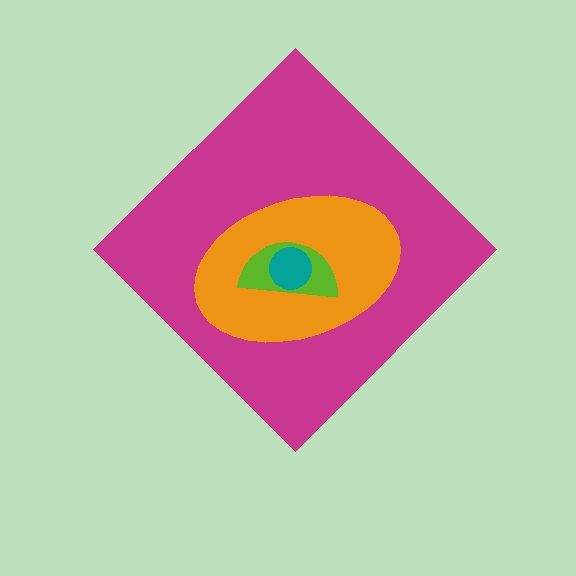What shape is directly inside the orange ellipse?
The lime semicircle.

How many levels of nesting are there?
4.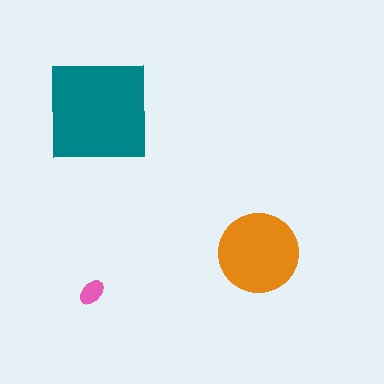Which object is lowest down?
The pink ellipse is bottommost.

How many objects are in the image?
There are 3 objects in the image.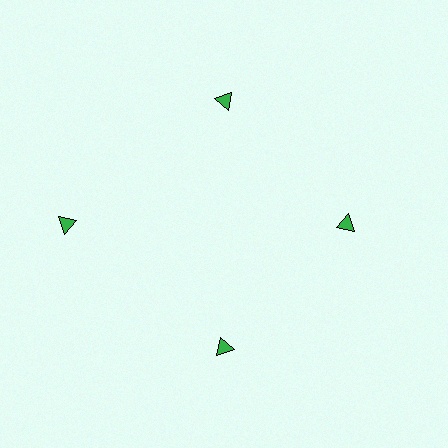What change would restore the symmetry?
The symmetry would be restored by moving it inward, back onto the ring so that all 4 triangles sit at equal angles and equal distance from the center.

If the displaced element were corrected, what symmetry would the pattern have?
It would have 4-fold rotational symmetry — the pattern would map onto itself every 90 degrees.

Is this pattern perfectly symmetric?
No. The 4 green triangles are arranged in a ring, but one element near the 9 o'clock position is pushed outward from the center, breaking the 4-fold rotational symmetry.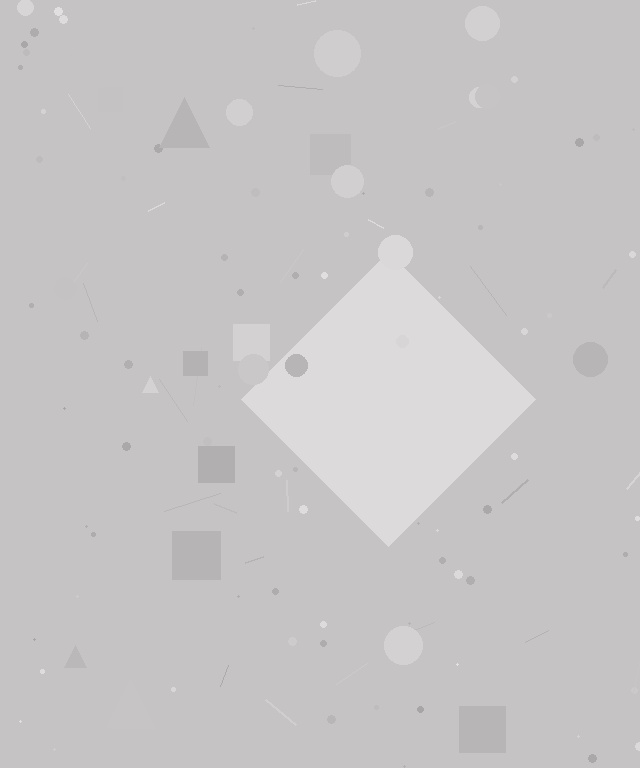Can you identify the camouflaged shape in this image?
The camouflaged shape is a diamond.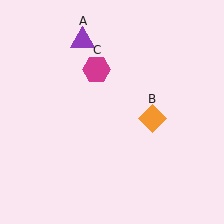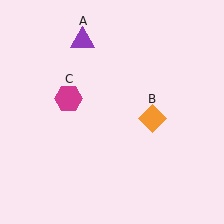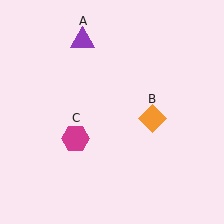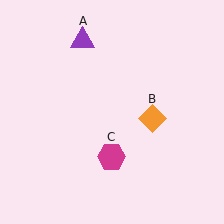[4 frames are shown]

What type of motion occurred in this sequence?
The magenta hexagon (object C) rotated counterclockwise around the center of the scene.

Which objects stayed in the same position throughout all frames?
Purple triangle (object A) and orange diamond (object B) remained stationary.